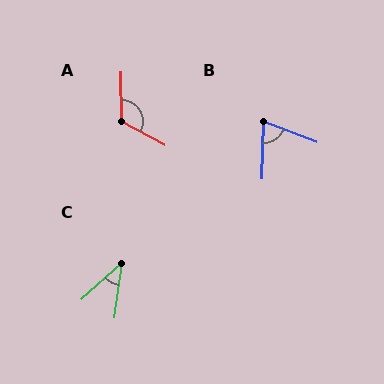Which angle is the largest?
A, at approximately 119 degrees.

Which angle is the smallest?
C, at approximately 40 degrees.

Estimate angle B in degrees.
Approximately 70 degrees.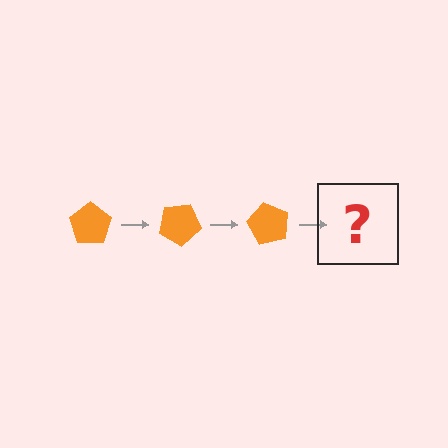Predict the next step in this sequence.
The next step is an orange pentagon rotated 90 degrees.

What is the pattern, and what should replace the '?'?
The pattern is that the pentagon rotates 30 degrees each step. The '?' should be an orange pentagon rotated 90 degrees.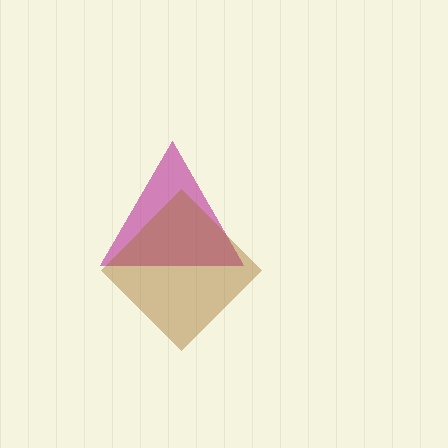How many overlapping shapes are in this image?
There are 2 overlapping shapes in the image.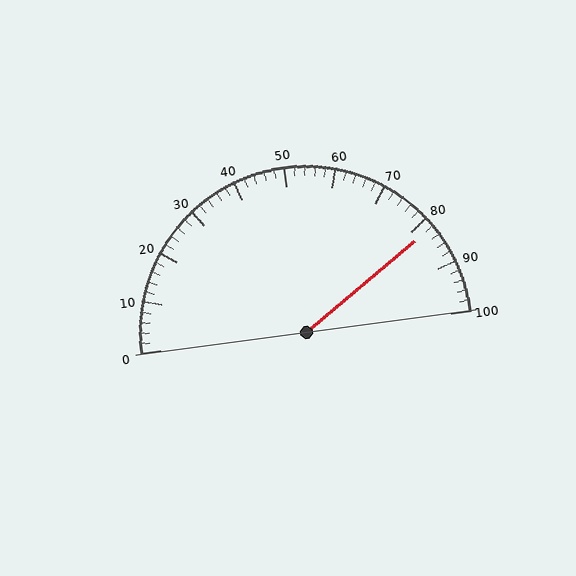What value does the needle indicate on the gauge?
The needle indicates approximately 82.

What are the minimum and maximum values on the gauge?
The gauge ranges from 0 to 100.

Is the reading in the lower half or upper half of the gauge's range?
The reading is in the upper half of the range (0 to 100).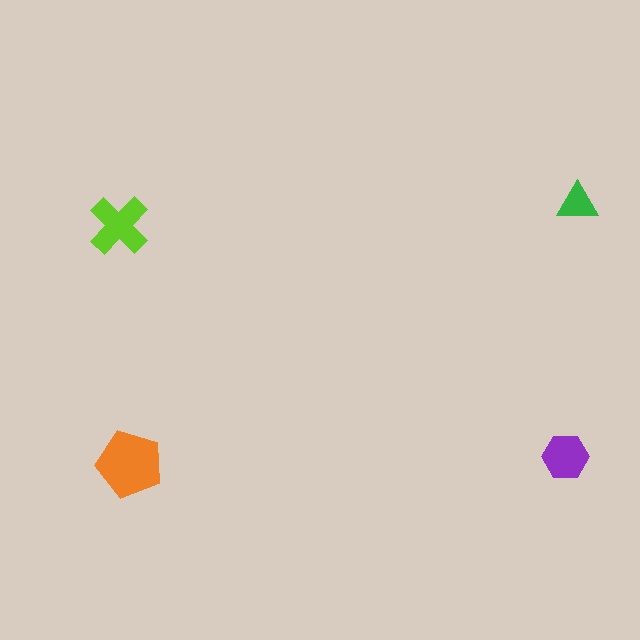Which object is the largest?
The orange pentagon.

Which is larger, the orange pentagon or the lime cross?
The orange pentagon.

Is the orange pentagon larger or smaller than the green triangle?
Larger.